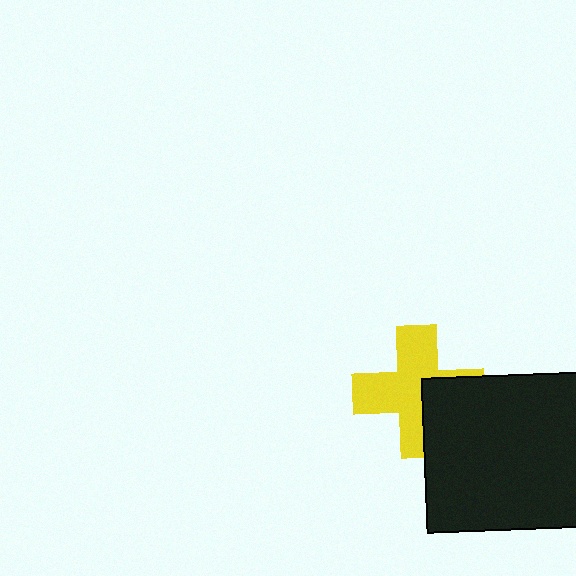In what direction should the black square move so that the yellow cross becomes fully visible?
The black square should move right. That is the shortest direction to clear the overlap and leave the yellow cross fully visible.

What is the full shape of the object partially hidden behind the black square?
The partially hidden object is a yellow cross.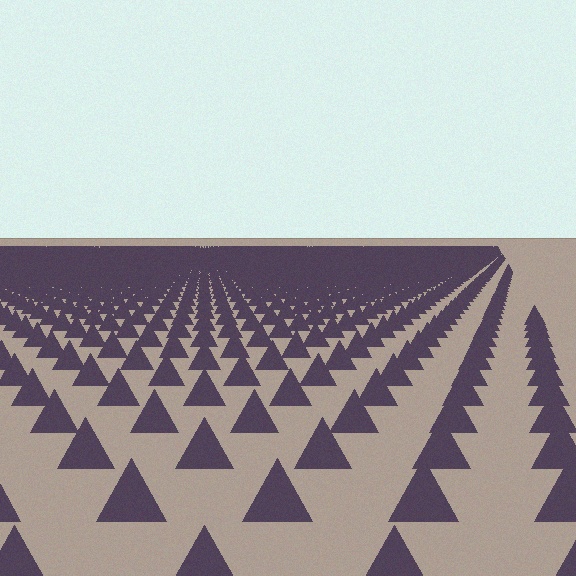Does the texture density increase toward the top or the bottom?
Density increases toward the top.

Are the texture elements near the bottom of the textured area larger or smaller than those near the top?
Larger. Near the bottom, elements are closer to the viewer and appear at a bigger on-screen size.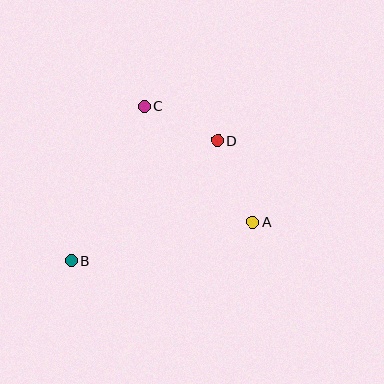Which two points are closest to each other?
Points C and D are closest to each other.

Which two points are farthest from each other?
Points B and D are farthest from each other.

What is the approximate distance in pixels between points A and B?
The distance between A and B is approximately 186 pixels.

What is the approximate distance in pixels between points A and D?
The distance between A and D is approximately 89 pixels.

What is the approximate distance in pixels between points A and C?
The distance between A and C is approximately 159 pixels.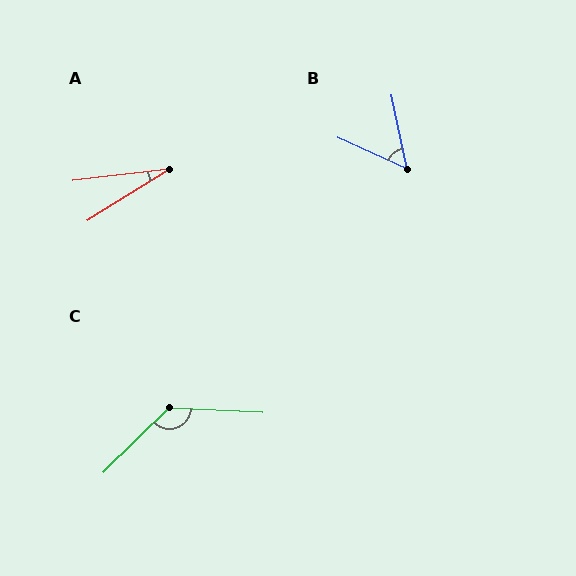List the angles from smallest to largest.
A (25°), B (54°), C (133°).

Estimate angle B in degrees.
Approximately 54 degrees.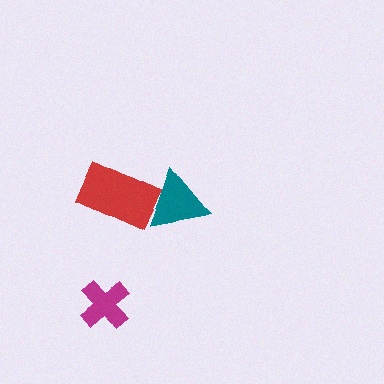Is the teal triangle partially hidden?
No, no other shape covers it.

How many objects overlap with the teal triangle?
1 object overlaps with the teal triangle.